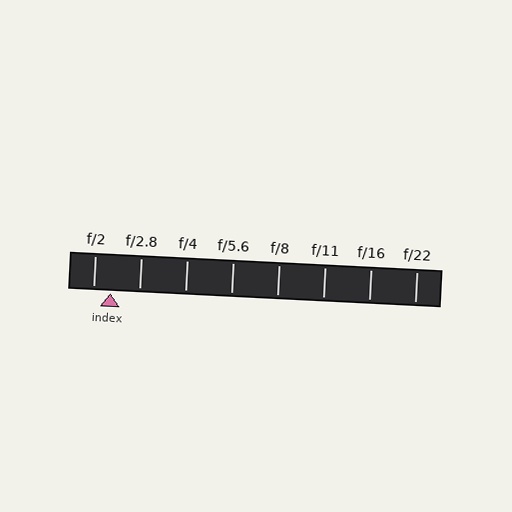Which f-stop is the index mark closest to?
The index mark is closest to f/2.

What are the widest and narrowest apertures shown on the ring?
The widest aperture shown is f/2 and the narrowest is f/22.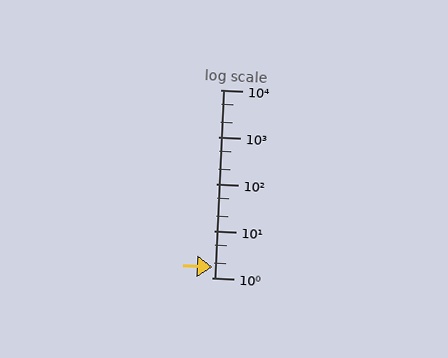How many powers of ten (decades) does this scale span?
The scale spans 4 decades, from 1 to 10000.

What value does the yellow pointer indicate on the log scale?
The pointer indicates approximately 1.7.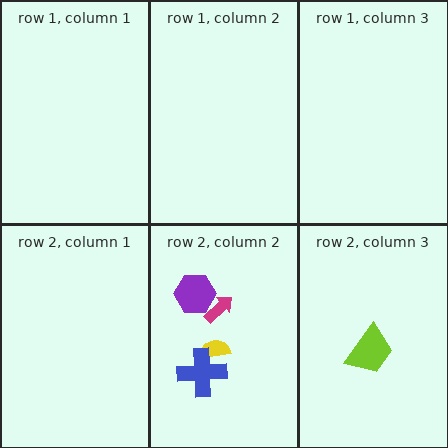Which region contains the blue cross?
The row 2, column 2 region.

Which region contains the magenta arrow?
The row 2, column 2 region.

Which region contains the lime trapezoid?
The row 2, column 3 region.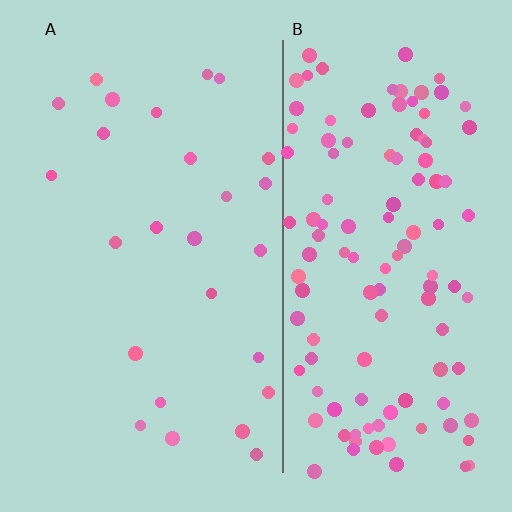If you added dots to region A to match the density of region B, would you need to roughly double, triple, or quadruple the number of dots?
Approximately quadruple.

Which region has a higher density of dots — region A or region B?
B (the right).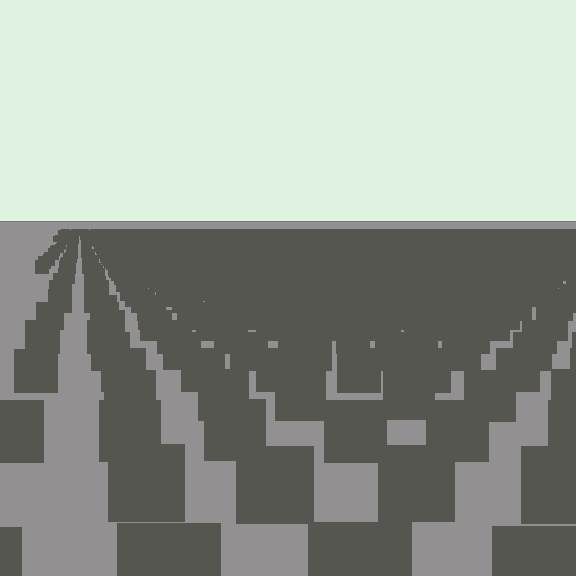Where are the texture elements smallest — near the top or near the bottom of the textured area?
Near the top.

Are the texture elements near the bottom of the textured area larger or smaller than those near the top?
Larger. Near the bottom, elements are closer to the viewer and appear at a bigger on-screen size.